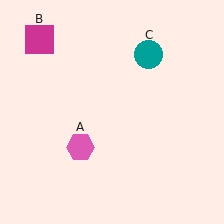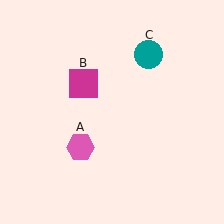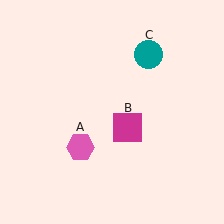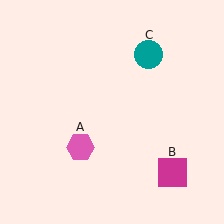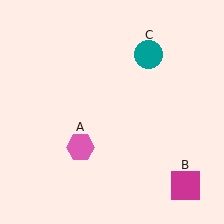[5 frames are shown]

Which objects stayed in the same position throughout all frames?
Pink hexagon (object A) and teal circle (object C) remained stationary.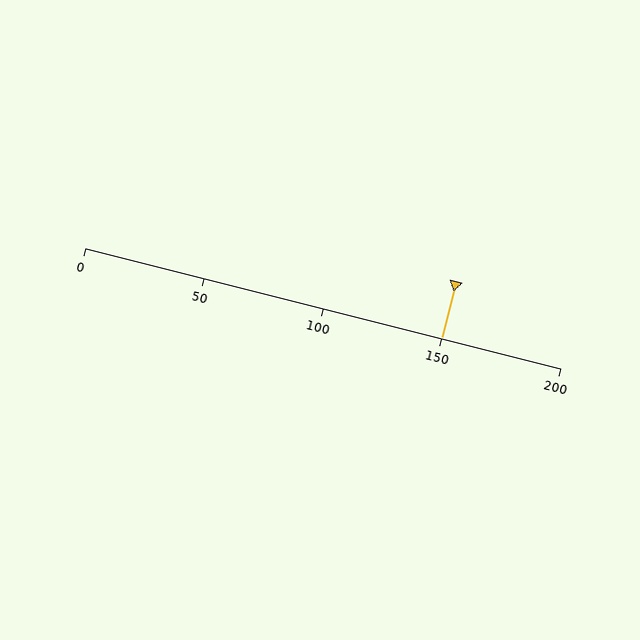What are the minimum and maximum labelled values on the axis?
The axis runs from 0 to 200.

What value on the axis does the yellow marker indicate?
The marker indicates approximately 150.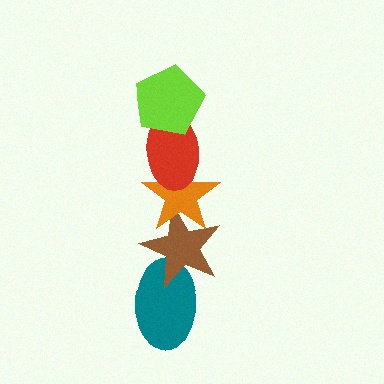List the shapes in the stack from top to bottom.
From top to bottom: the lime pentagon, the red ellipse, the orange star, the brown star, the teal ellipse.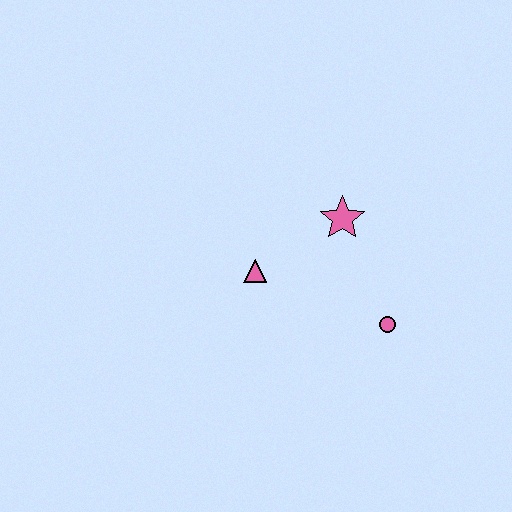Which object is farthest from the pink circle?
The pink triangle is farthest from the pink circle.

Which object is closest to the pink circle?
The pink star is closest to the pink circle.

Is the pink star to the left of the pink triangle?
No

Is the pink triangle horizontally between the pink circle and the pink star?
No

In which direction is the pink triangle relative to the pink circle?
The pink triangle is to the left of the pink circle.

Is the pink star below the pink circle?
No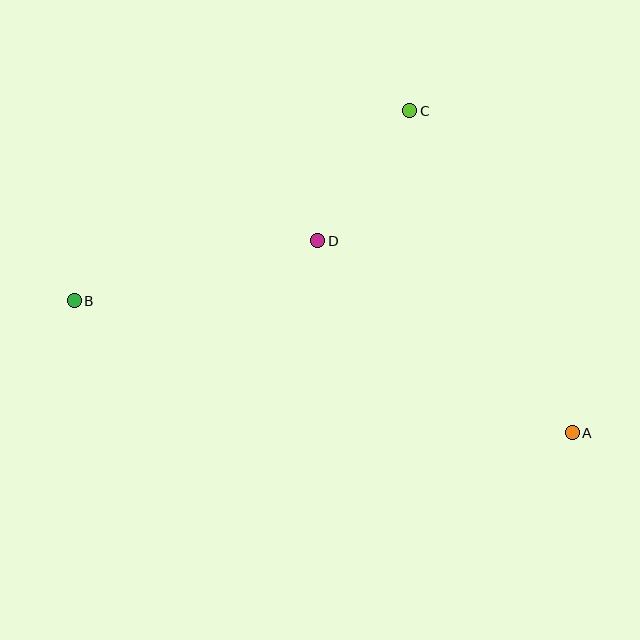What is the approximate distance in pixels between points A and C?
The distance between A and C is approximately 361 pixels.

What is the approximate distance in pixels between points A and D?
The distance between A and D is approximately 319 pixels.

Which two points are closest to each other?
Points C and D are closest to each other.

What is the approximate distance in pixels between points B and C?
The distance between B and C is approximately 386 pixels.